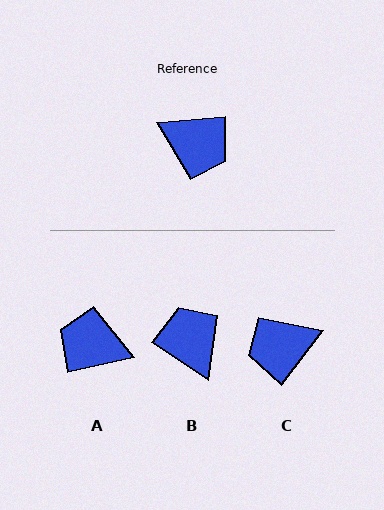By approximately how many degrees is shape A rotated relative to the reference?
Approximately 172 degrees clockwise.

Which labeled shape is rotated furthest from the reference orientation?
A, about 172 degrees away.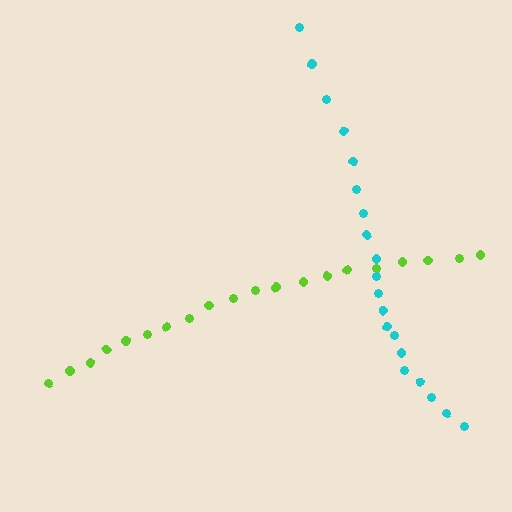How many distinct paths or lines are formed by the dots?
There are 2 distinct paths.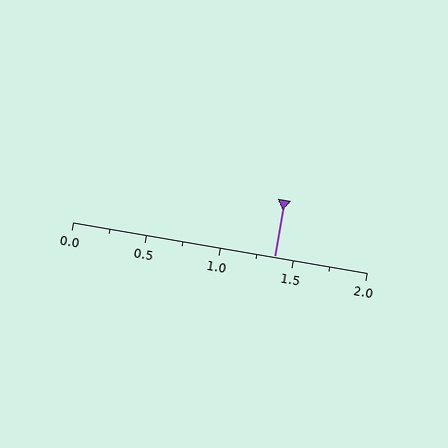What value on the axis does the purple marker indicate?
The marker indicates approximately 1.38.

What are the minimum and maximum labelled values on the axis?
The axis runs from 0.0 to 2.0.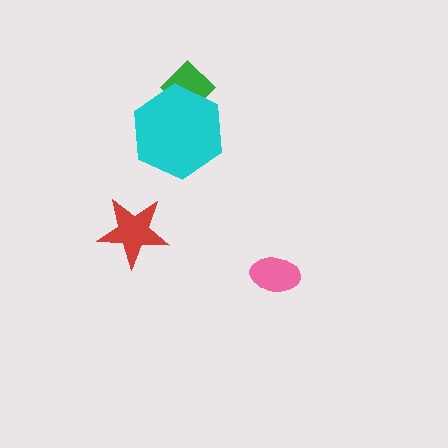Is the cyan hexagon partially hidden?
No, no other shape covers it.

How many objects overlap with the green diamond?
1 object overlaps with the green diamond.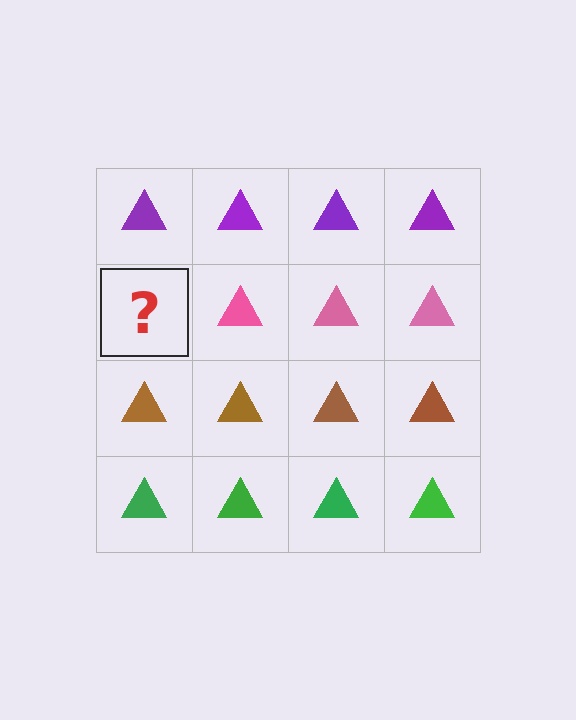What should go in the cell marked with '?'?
The missing cell should contain a pink triangle.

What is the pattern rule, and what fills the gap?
The rule is that each row has a consistent color. The gap should be filled with a pink triangle.